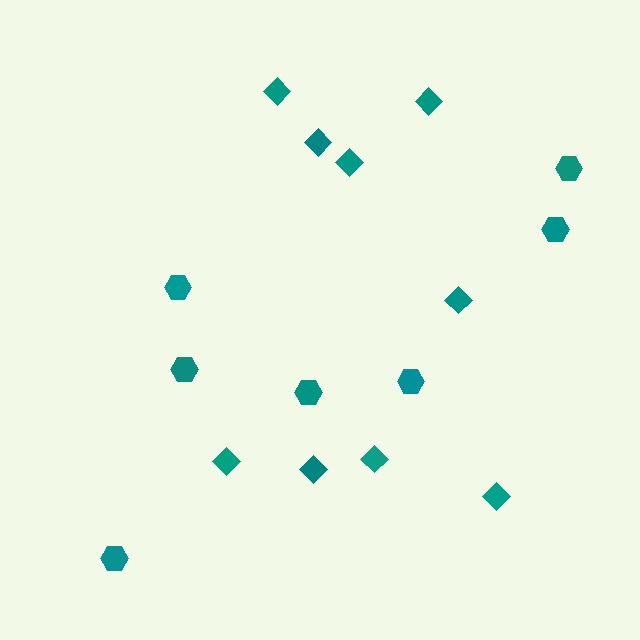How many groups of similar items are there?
There are 2 groups: one group of diamonds (9) and one group of hexagons (7).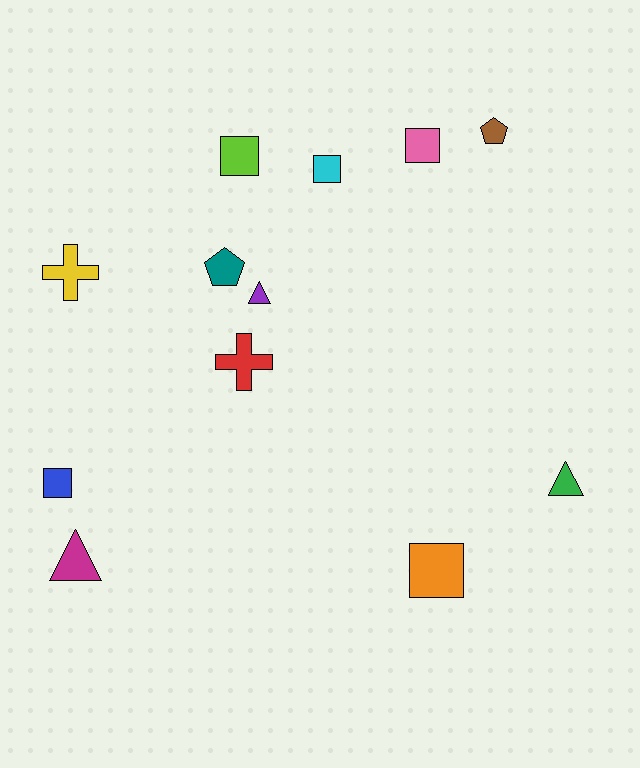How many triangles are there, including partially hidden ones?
There are 3 triangles.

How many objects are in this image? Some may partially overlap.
There are 12 objects.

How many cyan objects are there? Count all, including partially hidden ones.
There is 1 cyan object.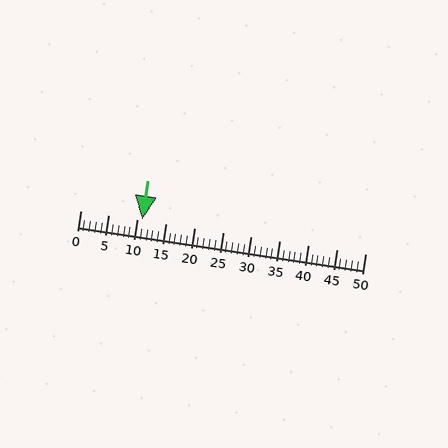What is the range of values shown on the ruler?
The ruler shows values from 0 to 50.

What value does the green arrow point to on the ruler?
The green arrow points to approximately 11.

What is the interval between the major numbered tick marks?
The major tick marks are spaced 5 units apart.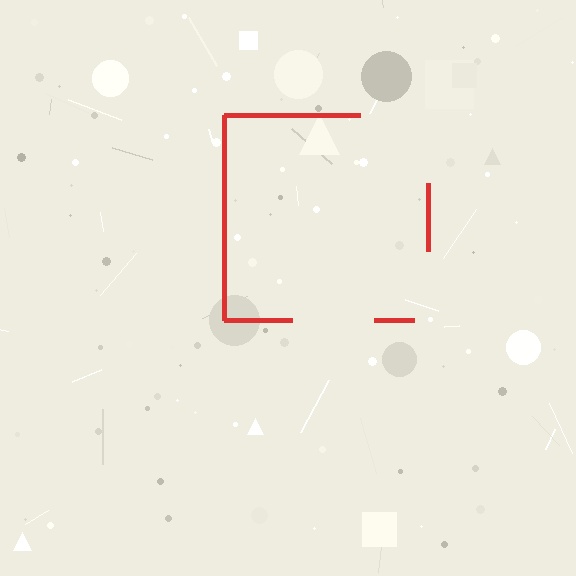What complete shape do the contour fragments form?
The contour fragments form a square.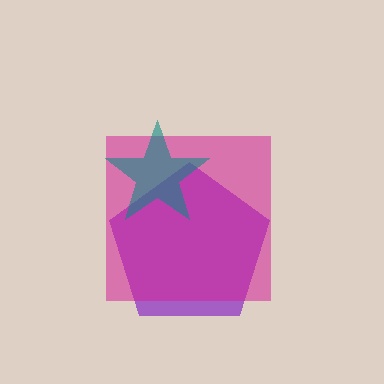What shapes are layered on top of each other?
The layered shapes are: a purple pentagon, a magenta square, a teal star.